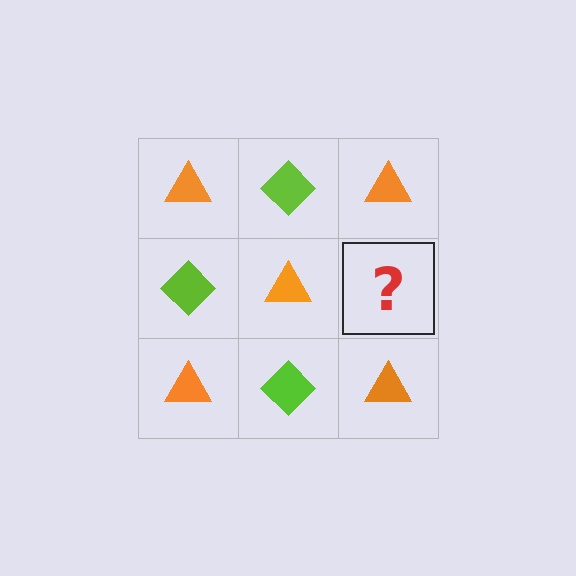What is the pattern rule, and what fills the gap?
The rule is that it alternates orange triangle and lime diamond in a checkerboard pattern. The gap should be filled with a lime diamond.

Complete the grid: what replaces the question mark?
The question mark should be replaced with a lime diamond.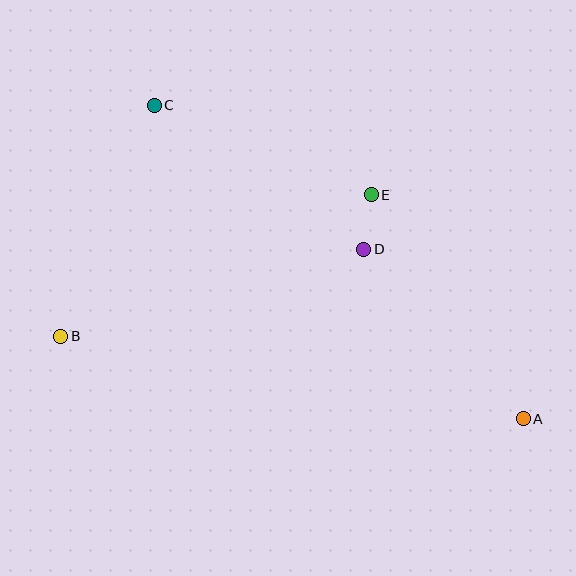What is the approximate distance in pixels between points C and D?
The distance between C and D is approximately 255 pixels.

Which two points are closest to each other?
Points D and E are closest to each other.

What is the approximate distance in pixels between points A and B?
The distance between A and B is approximately 469 pixels.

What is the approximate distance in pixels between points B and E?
The distance between B and E is approximately 341 pixels.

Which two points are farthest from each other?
Points A and C are farthest from each other.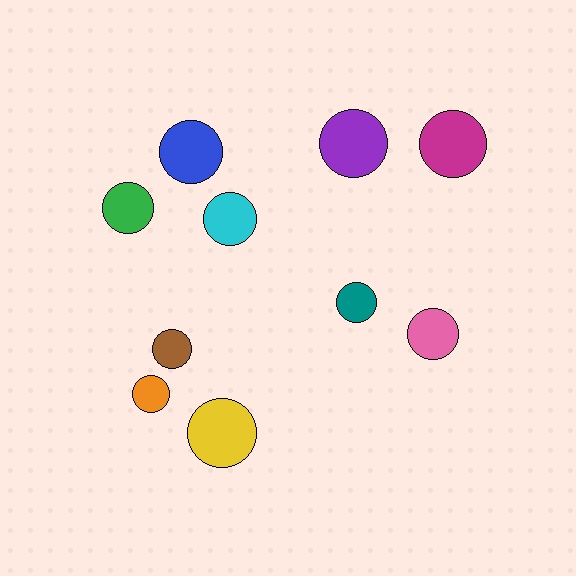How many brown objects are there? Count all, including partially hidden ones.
There is 1 brown object.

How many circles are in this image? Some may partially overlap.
There are 10 circles.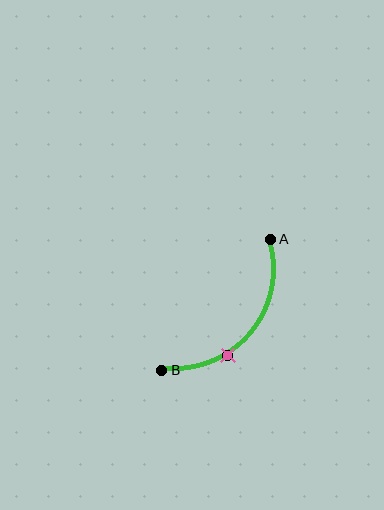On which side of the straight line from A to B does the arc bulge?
The arc bulges below and to the right of the straight line connecting A and B.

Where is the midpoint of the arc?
The arc midpoint is the point on the curve farthest from the straight line joining A and B. It sits below and to the right of that line.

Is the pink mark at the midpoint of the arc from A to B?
No. The pink mark lies on the arc but is closer to endpoint B. The arc midpoint would be at the point on the curve equidistant along the arc from both A and B.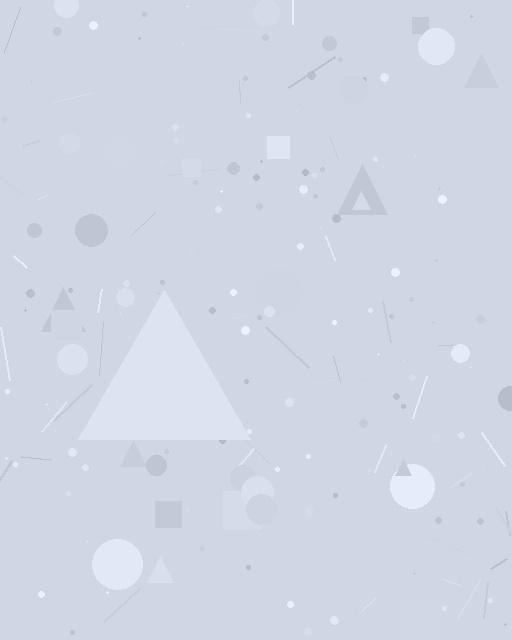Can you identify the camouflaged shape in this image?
The camouflaged shape is a triangle.